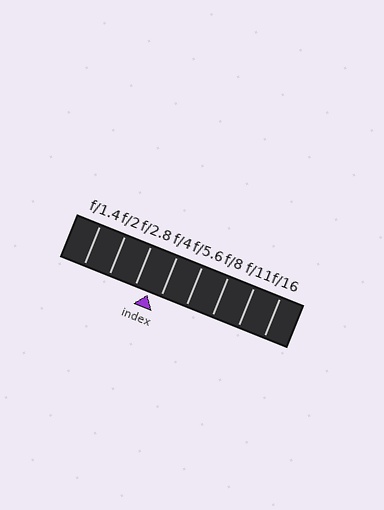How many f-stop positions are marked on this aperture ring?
There are 8 f-stop positions marked.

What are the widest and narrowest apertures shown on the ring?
The widest aperture shown is f/1.4 and the narrowest is f/16.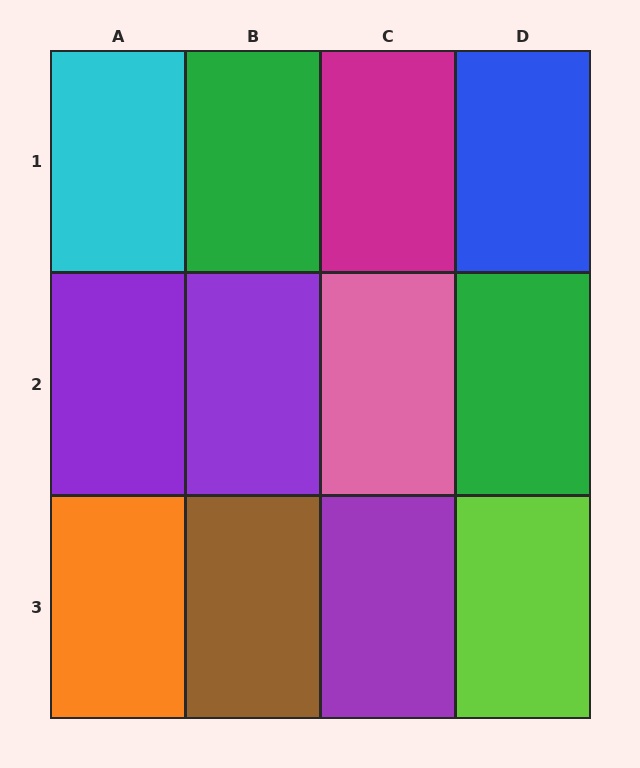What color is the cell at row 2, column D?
Green.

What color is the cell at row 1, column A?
Cyan.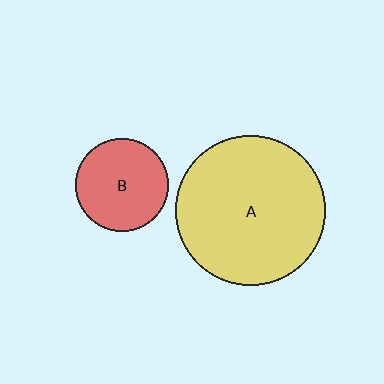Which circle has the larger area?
Circle A (yellow).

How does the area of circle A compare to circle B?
Approximately 2.6 times.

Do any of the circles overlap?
No, none of the circles overlap.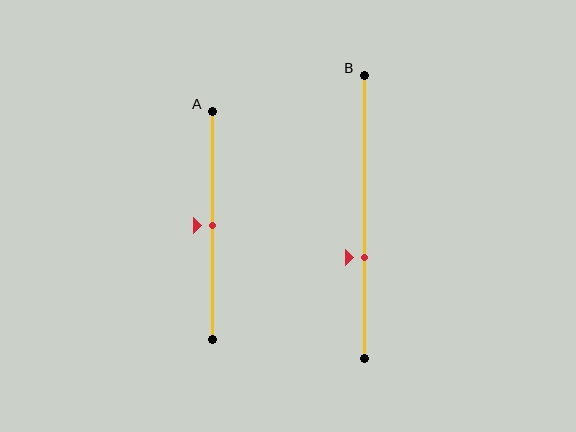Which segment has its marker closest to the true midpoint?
Segment A has its marker closest to the true midpoint.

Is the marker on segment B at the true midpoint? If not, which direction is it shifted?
No, the marker on segment B is shifted downward by about 14% of the segment length.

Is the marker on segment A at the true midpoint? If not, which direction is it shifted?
Yes, the marker on segment A is at the true midpoint.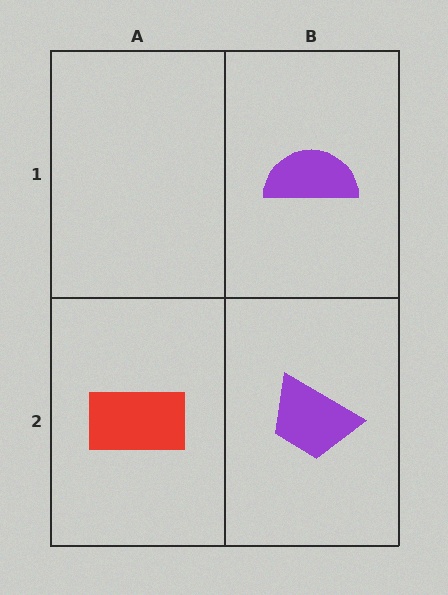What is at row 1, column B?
A purple semicircle.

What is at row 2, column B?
A purple trapezoid.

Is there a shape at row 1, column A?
No, that cell is empty.